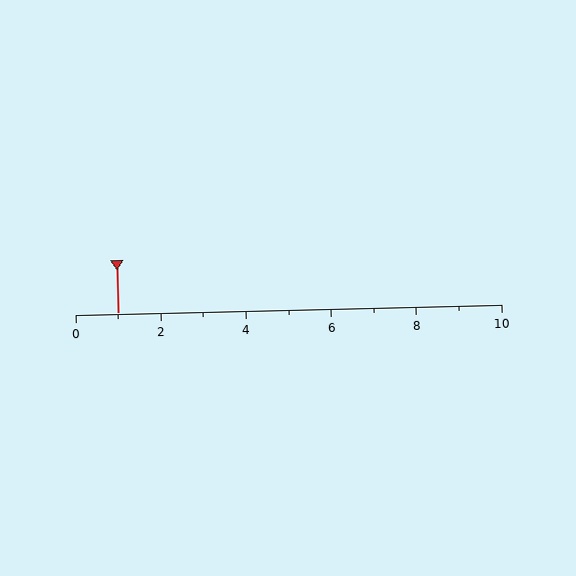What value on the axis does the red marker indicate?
The marker indicates approximately 1.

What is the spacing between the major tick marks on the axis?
The major ticks are spaced 2 apart.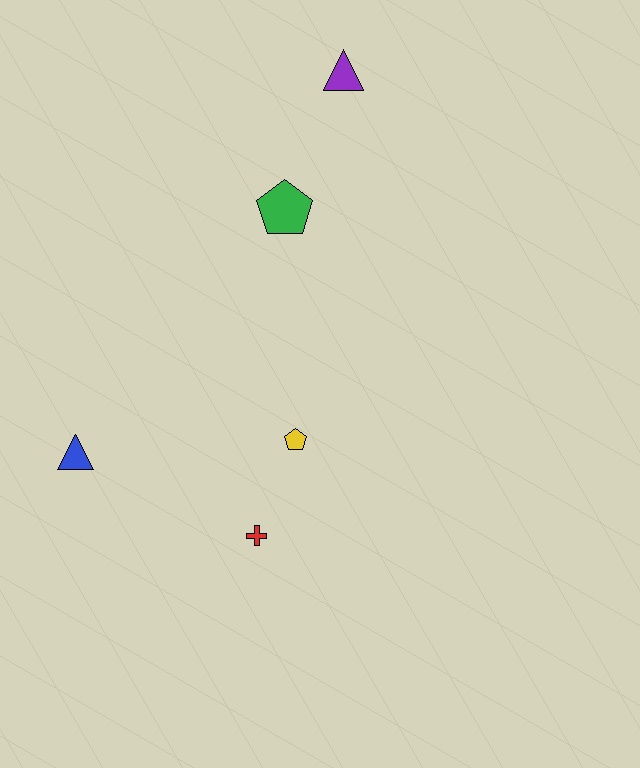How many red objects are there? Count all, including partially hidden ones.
There is 1 red object.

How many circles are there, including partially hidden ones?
There are no circles.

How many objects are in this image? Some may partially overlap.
There are 5 objects.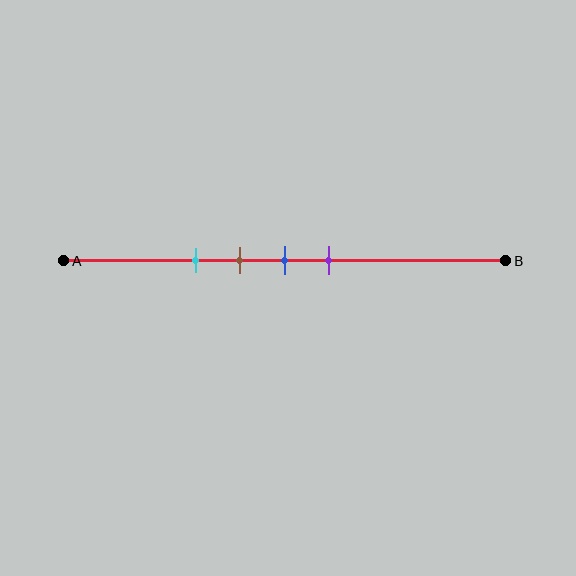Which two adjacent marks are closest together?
The brown and blue marks are the closest adjacent pair.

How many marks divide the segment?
There are 4 marks dividing the segment.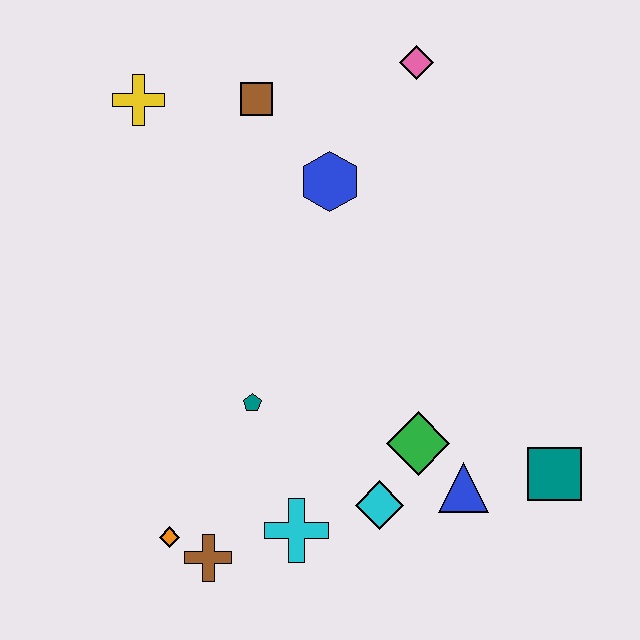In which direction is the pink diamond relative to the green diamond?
The pink diamond is above the green diamond.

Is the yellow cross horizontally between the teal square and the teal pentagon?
No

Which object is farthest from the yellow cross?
The teal square is farthest from the yellow cross.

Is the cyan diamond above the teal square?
No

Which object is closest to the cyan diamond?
The green diamond is closest to the cyan diamond.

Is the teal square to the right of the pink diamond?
Yes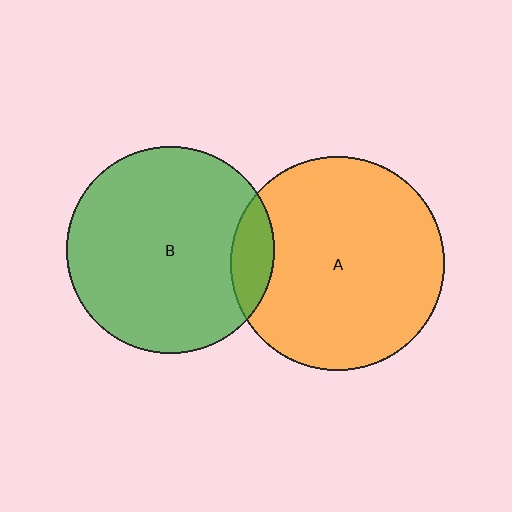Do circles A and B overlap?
Yes.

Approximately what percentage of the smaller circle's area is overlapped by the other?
Approximately 10%.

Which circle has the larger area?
Circle A (orange).